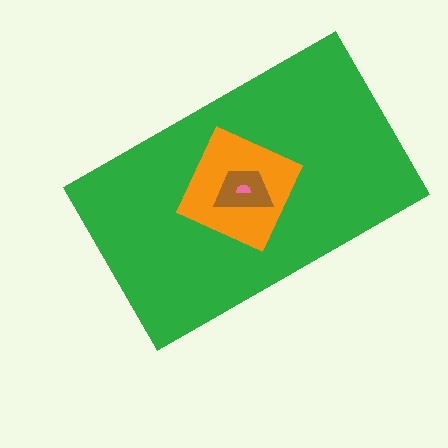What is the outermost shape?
The green rectangle.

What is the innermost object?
The pink semicircle.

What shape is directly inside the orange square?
The brown trapezoid.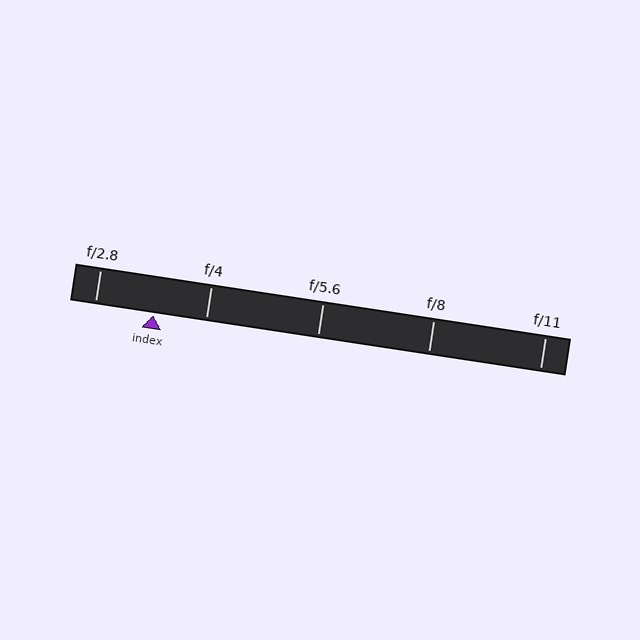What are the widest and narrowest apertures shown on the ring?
The widest aperture shown is f/2.8 and the narrowest is f/11.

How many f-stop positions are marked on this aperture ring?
There are 5 f-stop positions marked.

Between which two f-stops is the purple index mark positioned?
The index mark is between f/2.8 and f/4.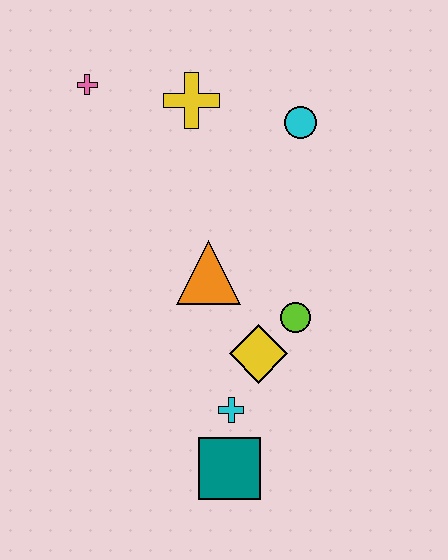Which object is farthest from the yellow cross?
The teal square is farthest from the yellow cross.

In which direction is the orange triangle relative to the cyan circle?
The orange triangle is below the cyan circle.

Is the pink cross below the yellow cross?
No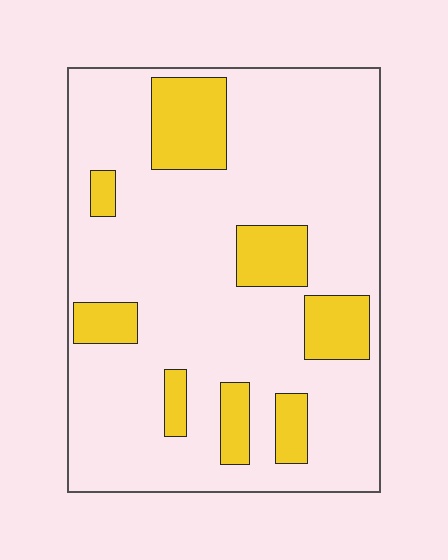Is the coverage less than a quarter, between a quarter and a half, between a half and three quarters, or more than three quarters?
Less than a quarter.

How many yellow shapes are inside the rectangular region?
8.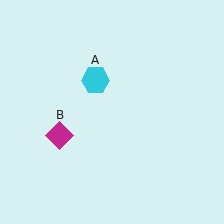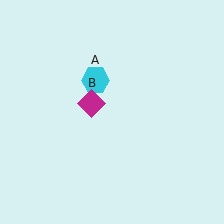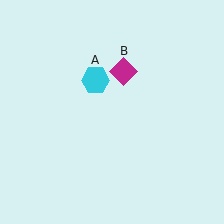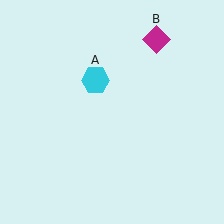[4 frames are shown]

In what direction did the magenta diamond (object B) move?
The magenta diamond (object B) moved up and to the right.